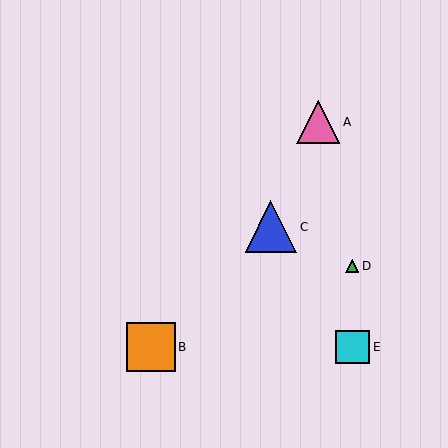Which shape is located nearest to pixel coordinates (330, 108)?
The pink triangle (labeled A) at (318, 122) is nearest to that location.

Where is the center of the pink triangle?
The center of the pink triangle is at (318, 122).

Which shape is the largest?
The blue triangle (labeled C) is the largest.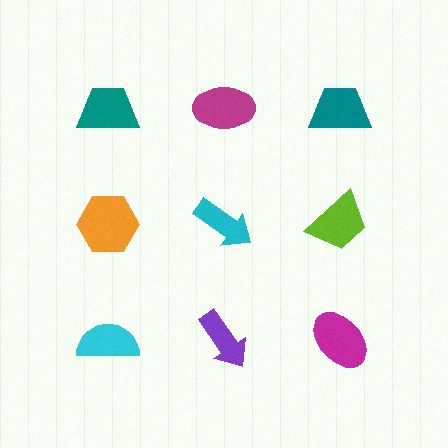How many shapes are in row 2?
3 shapes.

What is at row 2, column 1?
An orange hexagon.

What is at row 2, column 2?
A cyan arrow.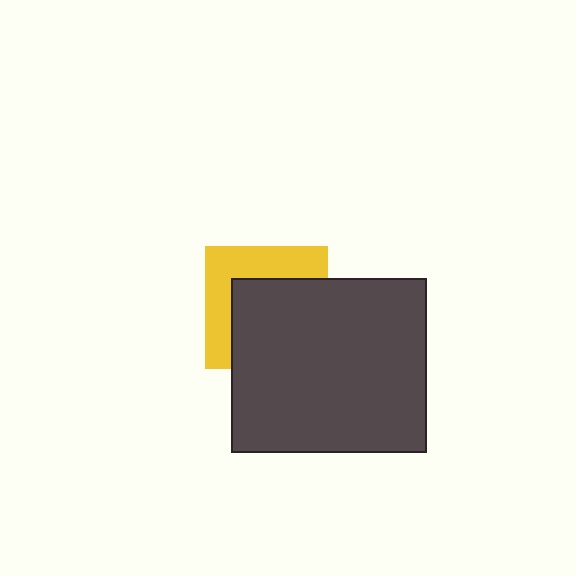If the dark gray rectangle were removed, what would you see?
You would see the complete yellow square.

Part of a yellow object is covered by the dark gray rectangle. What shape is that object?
It is a square.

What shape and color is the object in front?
The object in front is a dark gray rectangle.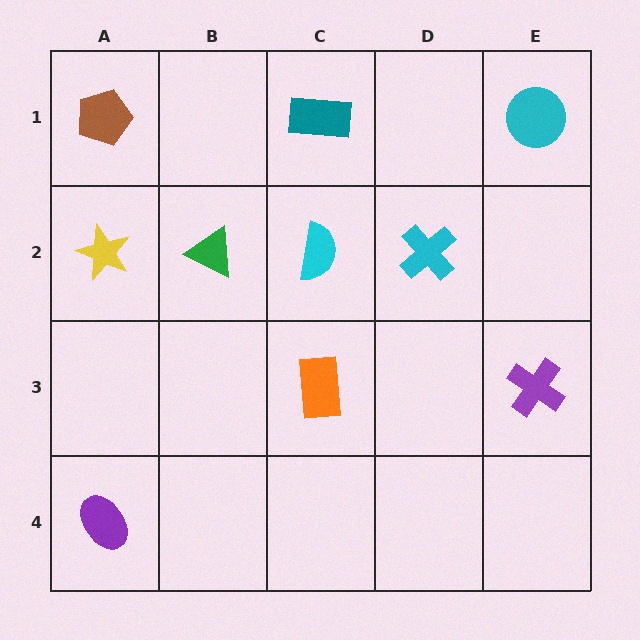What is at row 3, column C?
An orange rectangle.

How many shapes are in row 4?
1 shape.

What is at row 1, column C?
A teal rectangle.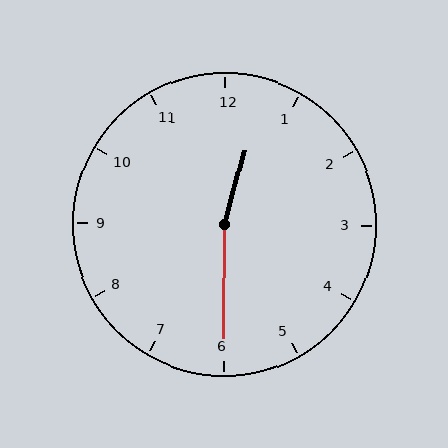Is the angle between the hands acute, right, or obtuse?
It is obtuse.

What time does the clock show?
12:30.